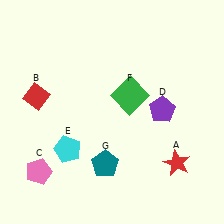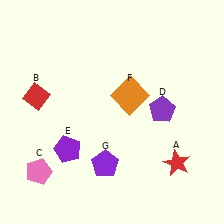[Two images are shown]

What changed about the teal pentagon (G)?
In Image 1, G is teal. In Image 2, it changed to purple.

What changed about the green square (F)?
In Image 1, F is green. In Image 2, it changed to orange.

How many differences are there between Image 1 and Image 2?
There are 3 differences between the two images.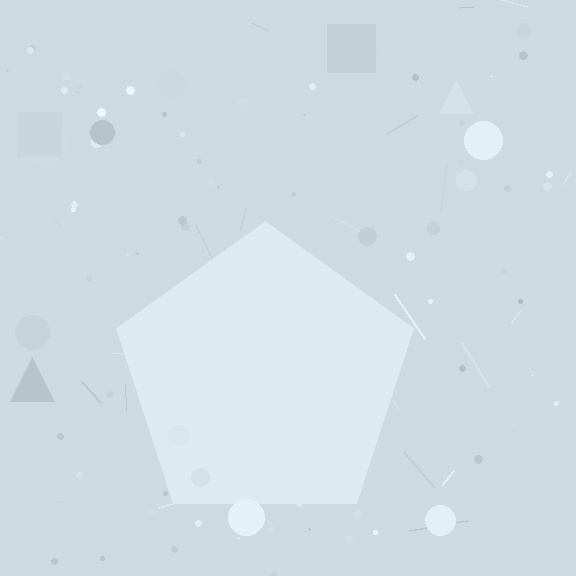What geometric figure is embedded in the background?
A pentagon is embedded in the background.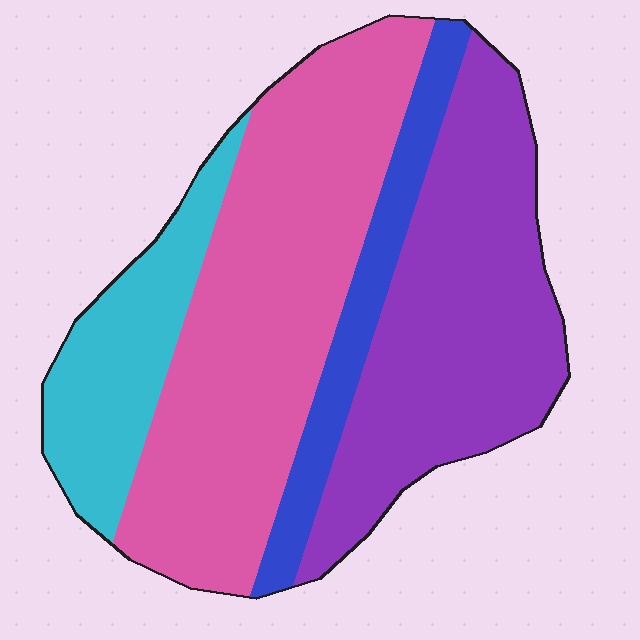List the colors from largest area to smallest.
From largest to smallest: pink, purple, cyan, blue.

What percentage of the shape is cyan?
Cyan covers 15% of the shape.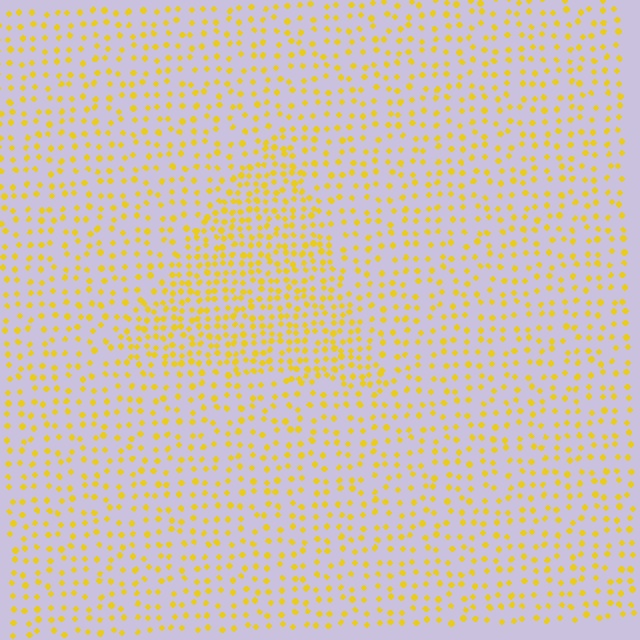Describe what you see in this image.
The image contains small yellow elements arranged at two different densities. A triangle-shaped region is visible where the elements are more densely packed than the surrounding area.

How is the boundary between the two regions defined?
The boundary is defined by a change in element density (approximately 1.9x ratio). All elements are the same color, size, and shape.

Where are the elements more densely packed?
The elements are more densely packed inside the triangle boundary.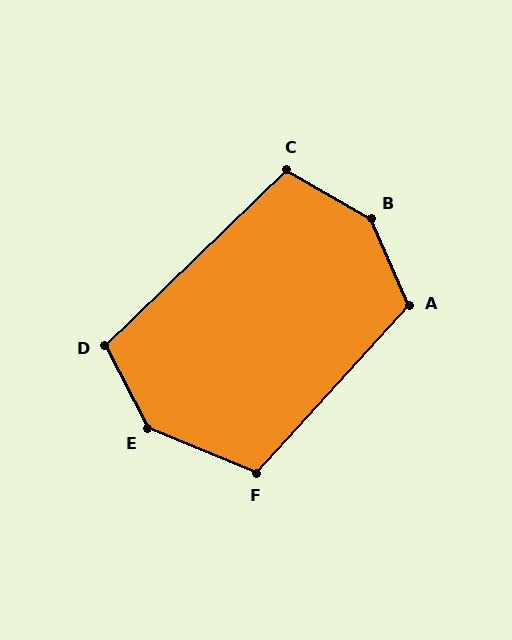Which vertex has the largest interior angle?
B, at approximately 143 degrees.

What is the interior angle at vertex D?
Approximately 107 degrees (obtuse).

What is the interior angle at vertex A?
Approximately 114 degrees (obtuse).